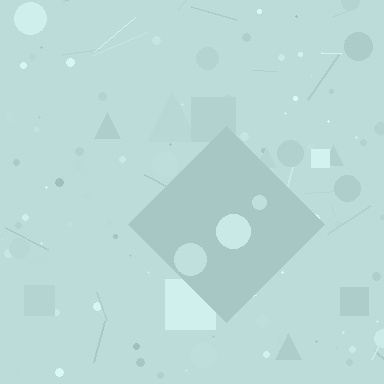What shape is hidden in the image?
A diamond is hidden in the image.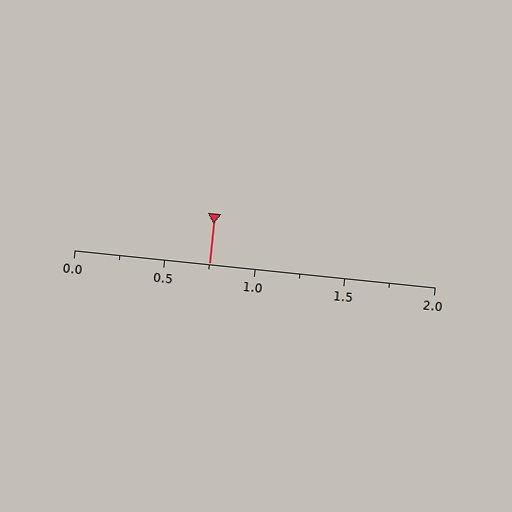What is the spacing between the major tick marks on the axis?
The major ticks are spaced 0.5 apart.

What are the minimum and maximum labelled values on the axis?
The axis runs from 0.0 to 2.0.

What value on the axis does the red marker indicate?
The marker indicates approximately 0.75.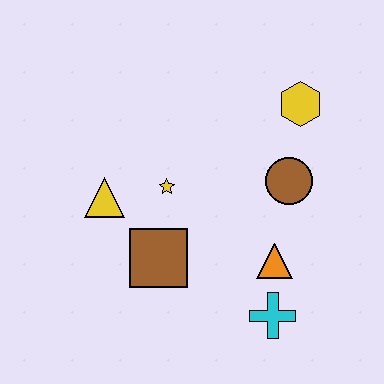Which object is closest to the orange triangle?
The cyan cross is closest to the orange triangle.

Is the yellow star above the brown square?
Yes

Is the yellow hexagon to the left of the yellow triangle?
No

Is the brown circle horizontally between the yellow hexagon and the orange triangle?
Yes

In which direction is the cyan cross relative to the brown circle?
The cyan cross is below the brown circle.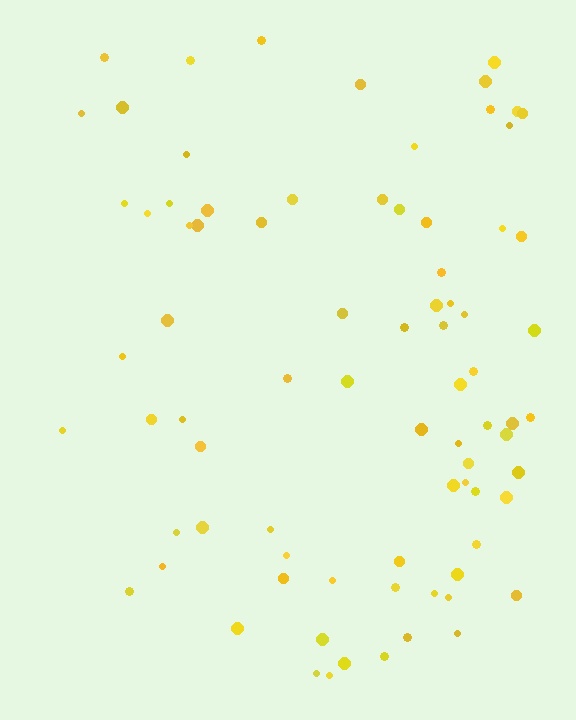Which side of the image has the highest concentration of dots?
The right.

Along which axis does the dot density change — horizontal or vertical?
Horizontal.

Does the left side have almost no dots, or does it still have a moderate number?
Still a moderate number, just noticeably fewer than the right.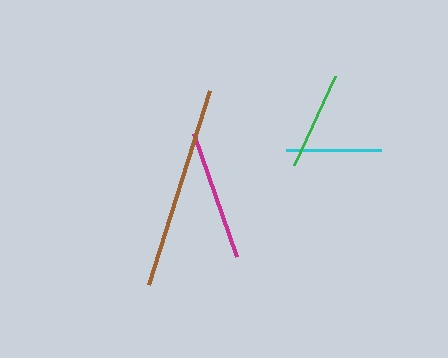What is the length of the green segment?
The green segment is approximately 98 pixels long.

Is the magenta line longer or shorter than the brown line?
The brown line is longer than the magenta line.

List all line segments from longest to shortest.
From longest to shortest: brown, magenta, green, cyan.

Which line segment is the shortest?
The cyan line is the shortest at approximately 95 pixels.